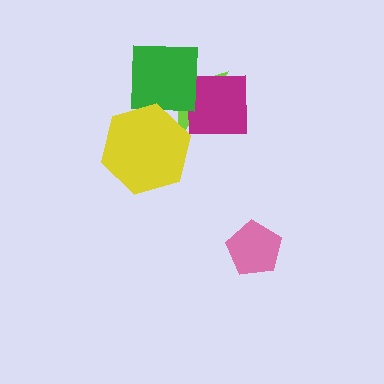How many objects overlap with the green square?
1 object overlaps with the green square.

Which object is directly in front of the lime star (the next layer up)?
The magenta square is directly in front of the lime star.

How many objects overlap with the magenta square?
1 object overlaps with the magenta square.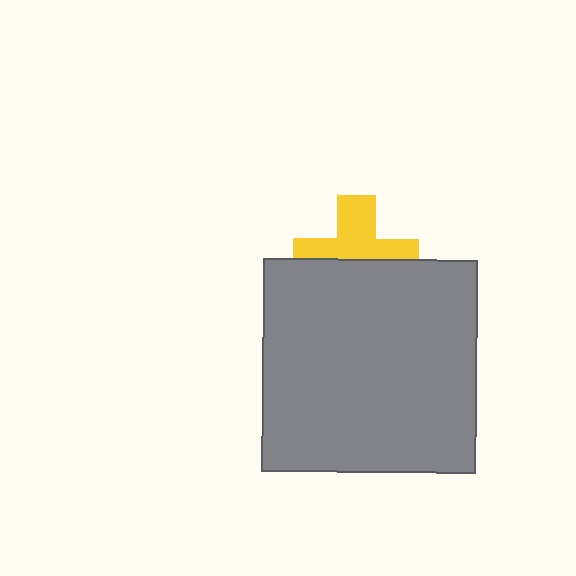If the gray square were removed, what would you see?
You would see the complete yellow cross.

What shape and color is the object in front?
The object in front is a gray square.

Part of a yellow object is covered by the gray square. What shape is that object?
It is a cross.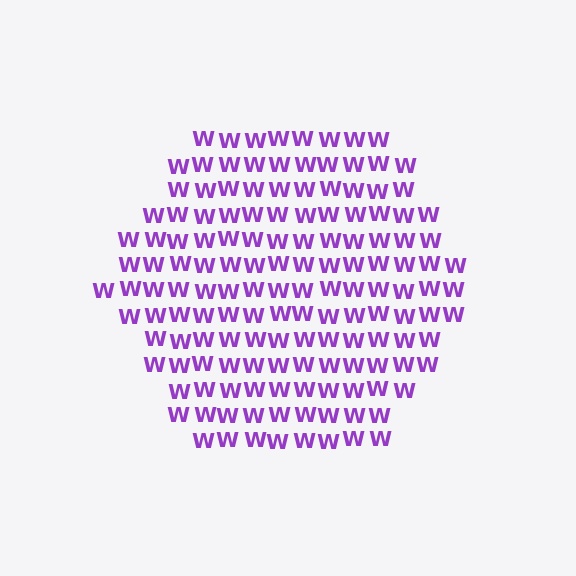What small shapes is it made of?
It is made of small letter W's.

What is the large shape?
The large shape is a hexagon.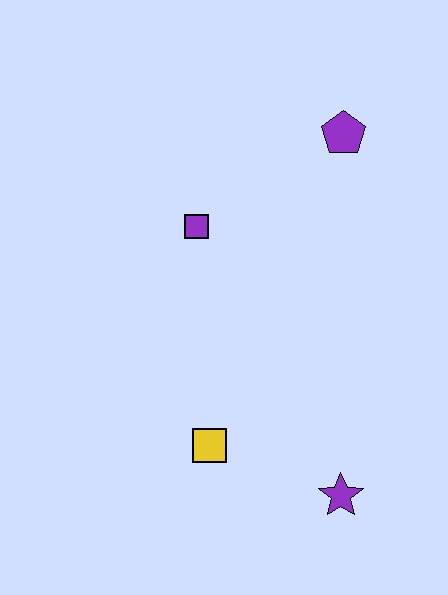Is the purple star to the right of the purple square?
Yes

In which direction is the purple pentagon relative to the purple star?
The purple pentagon is above the purple star.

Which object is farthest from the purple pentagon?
The purple star is farthest from the purple pentagon.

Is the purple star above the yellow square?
No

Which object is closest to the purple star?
The yellow square is closest to the purple star.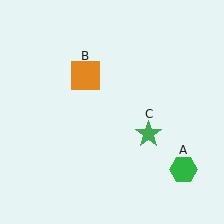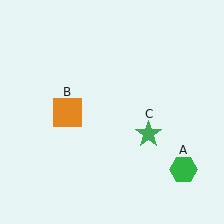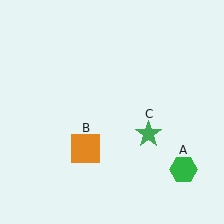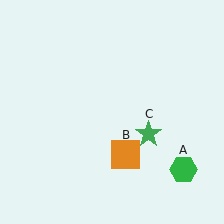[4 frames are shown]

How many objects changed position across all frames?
1 object changed position: orange square (object B).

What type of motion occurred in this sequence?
The orange square (object B) rotated counterclockwise around the center of the scene.